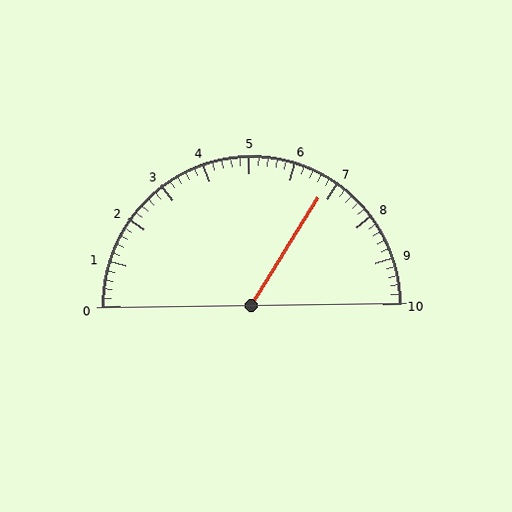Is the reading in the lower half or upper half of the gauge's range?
The reading is in the upper half of the range (0 to 10).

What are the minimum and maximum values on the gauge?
The gauge ranges from 0 to 10.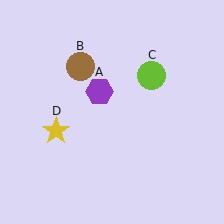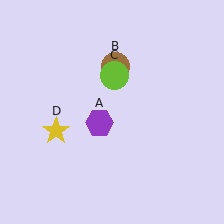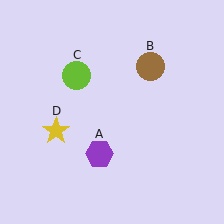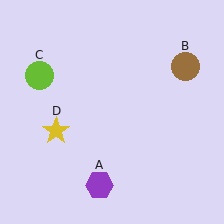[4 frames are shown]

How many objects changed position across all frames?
3 objects changed position: purple hexagon (object A), brown circle (object B), lime circle (object C).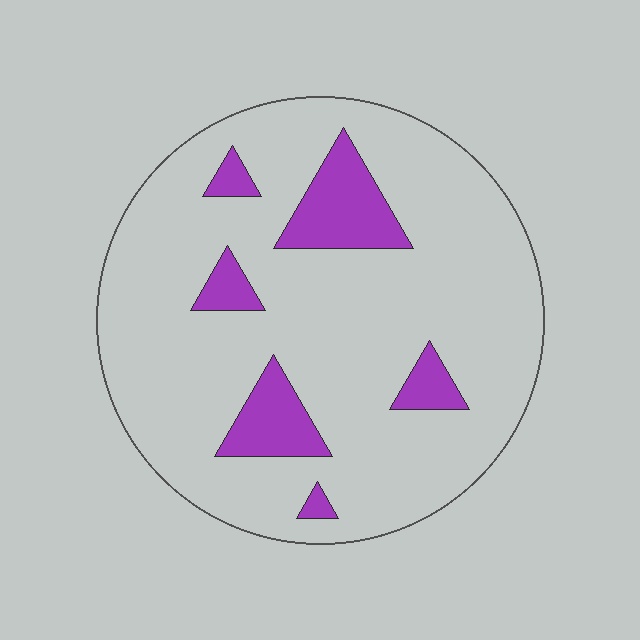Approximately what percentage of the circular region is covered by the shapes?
Approximately 15%.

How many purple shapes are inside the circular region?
6.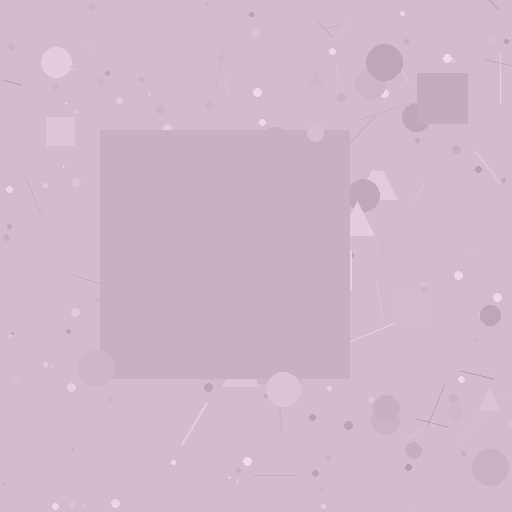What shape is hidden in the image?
A square is hidden in the image.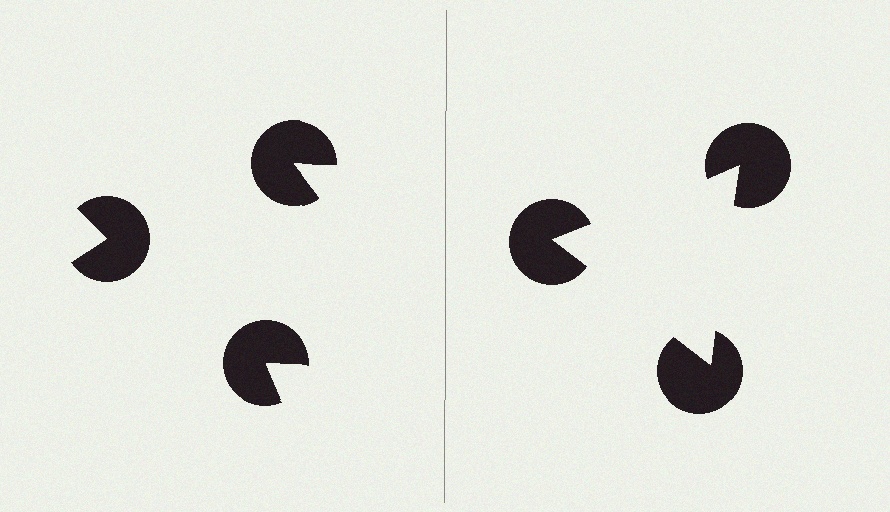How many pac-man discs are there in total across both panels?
6 — 3 on each side.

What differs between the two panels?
The pac-man discs are positioned identically on both sides; only the wedge orientations differ. On the right they align to a triangle; on the left they are misaligned.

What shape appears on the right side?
An illusory triangle.